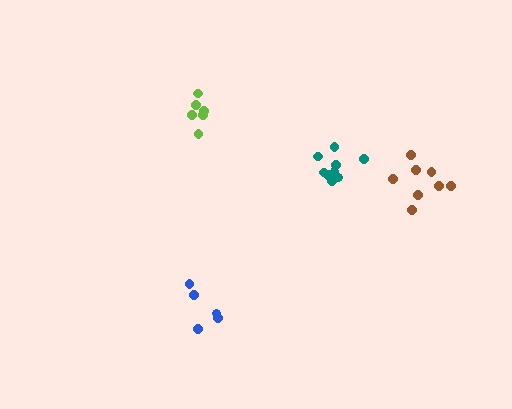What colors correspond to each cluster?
The clusters are colored: blue, teal, lime, brown.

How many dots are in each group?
Group 1: 5 dots, Group 2: 9 dots, Group 3: 6 dots, Group 4: 8 dots (28 total).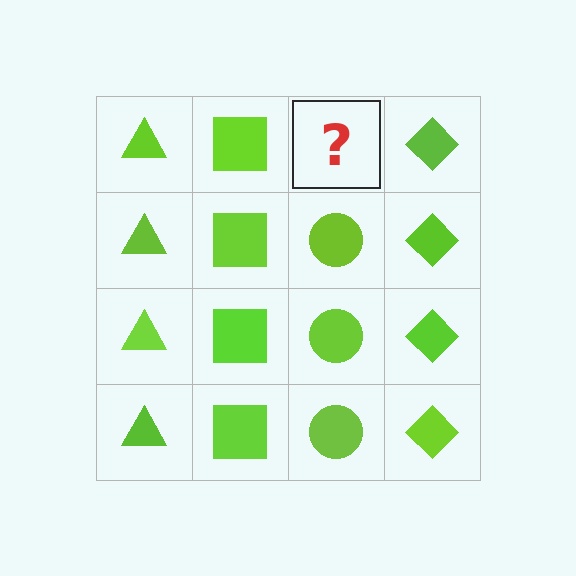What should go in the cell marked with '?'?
The missing cell should contain a lime circle.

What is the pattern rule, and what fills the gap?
The rule is that each column has a consistent shape. The gap should be filled with a lime circle.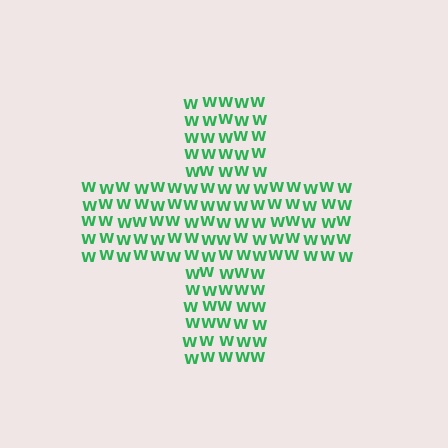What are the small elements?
The small elements are letter W's.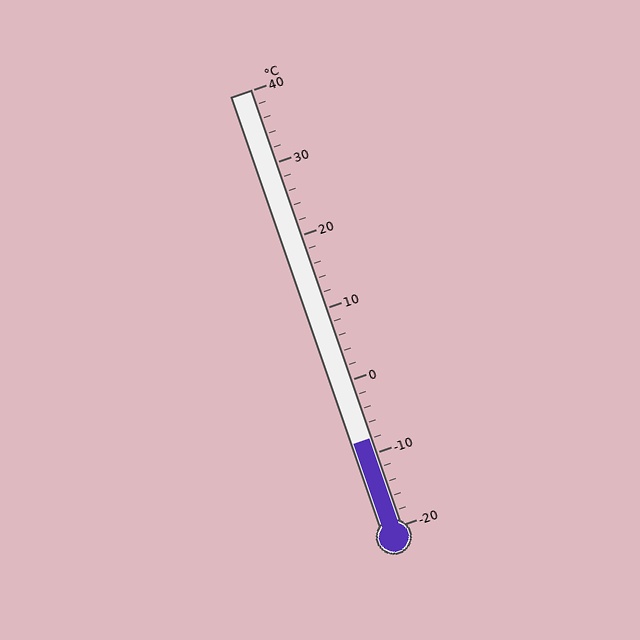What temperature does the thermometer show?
The thermometer shows approximately -8°C.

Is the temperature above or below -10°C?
The temperature is above -10°C.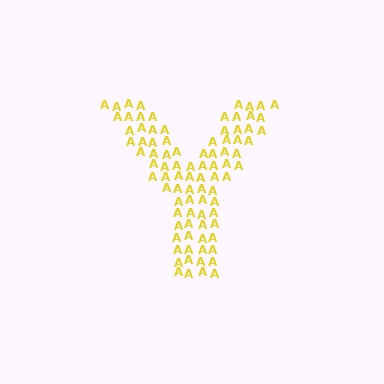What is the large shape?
The large shape is the letter Y.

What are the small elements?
The small elements are letter A's.